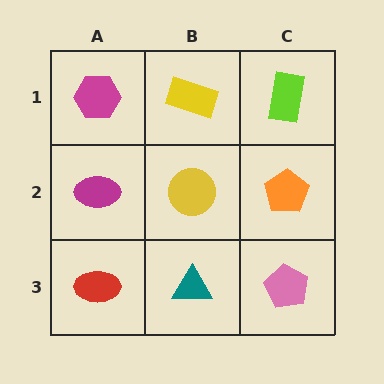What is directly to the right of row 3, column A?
A teal triangle.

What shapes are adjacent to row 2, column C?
A lime rectangle (row 1, column C), a pink pentagon (row 3, column C), a yellow circle (row 2, column B).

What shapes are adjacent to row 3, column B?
A yellow circle (row 2, column B), a red ellipse (row 3, column A), a pink pentagon (row 3, column C).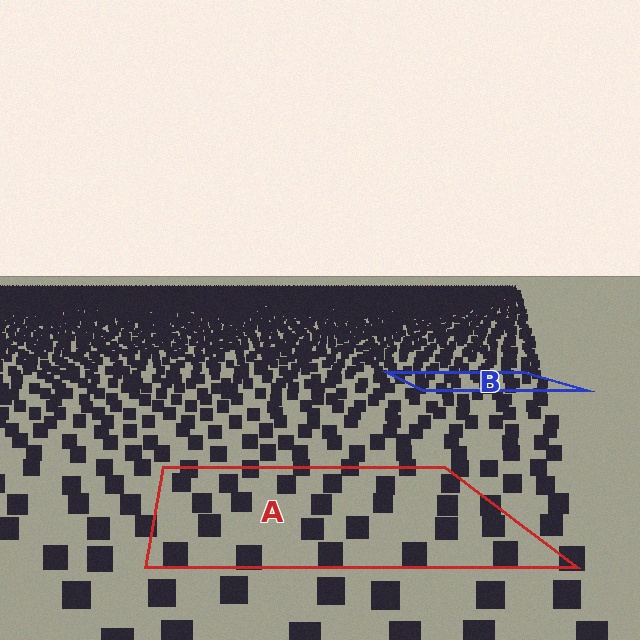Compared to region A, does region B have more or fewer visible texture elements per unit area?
Region B has more texture elements per unit area — they are packed more densely because it is farther away.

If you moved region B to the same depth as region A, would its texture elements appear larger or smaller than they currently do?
They would appear larger. At a closer depth, the same texture elements are projected at a bigger on-screen size.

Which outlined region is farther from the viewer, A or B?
Region B is farther from the viewer — the texture elements inside it appear smaller and more densely packed.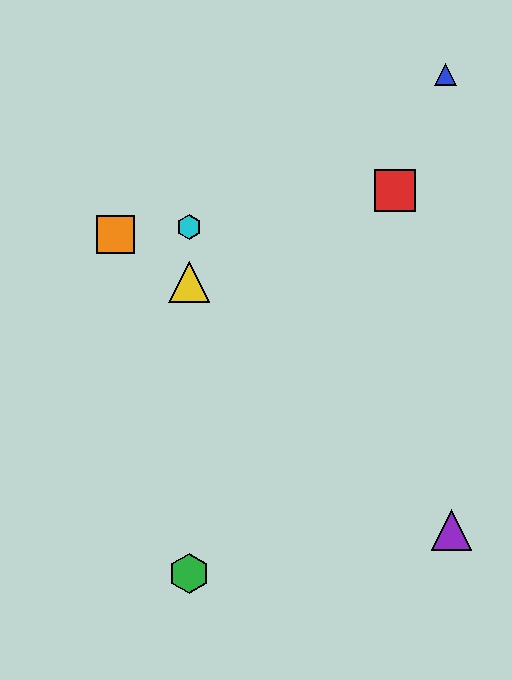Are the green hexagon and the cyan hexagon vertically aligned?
Yes, both are at x≈189.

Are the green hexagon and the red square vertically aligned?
No, the green hexagon is at x≈189 and the red square is at x≈395.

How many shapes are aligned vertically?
3 shapes (the green hexagon, the yellow triangle, the cyan hexagon) are aligned vertically.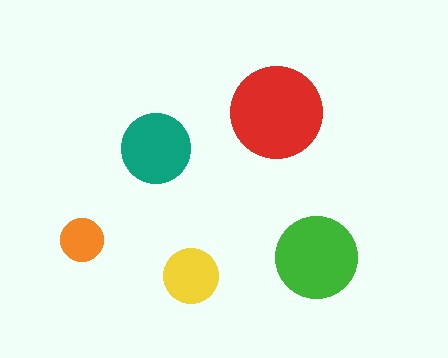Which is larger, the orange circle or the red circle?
The red one.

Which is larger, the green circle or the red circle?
The red one.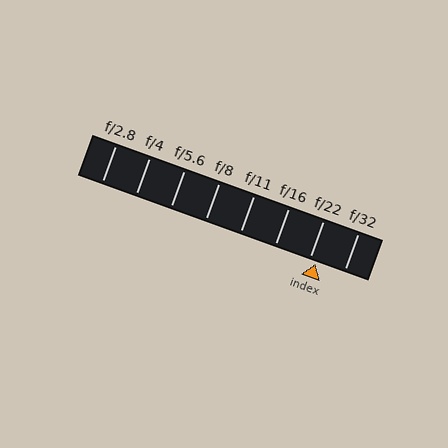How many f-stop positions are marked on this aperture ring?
There are 8 f-stop positions marked.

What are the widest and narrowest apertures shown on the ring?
The widest aperture shown is f/2.8 and the narrowest is f/32.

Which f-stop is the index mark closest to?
The index mark is closest to f/22.